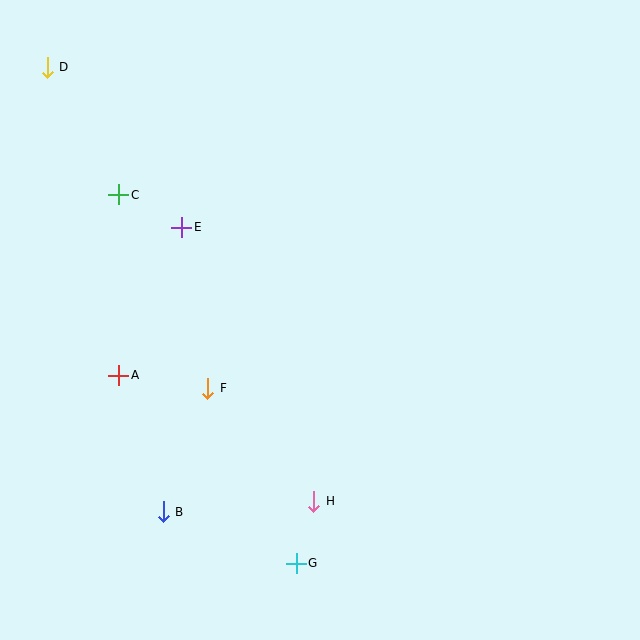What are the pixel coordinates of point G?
Point G is at (296, 563).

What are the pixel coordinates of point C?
Point C is at (119, 195).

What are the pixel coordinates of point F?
Point F is at (208, 388).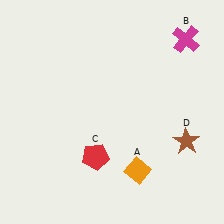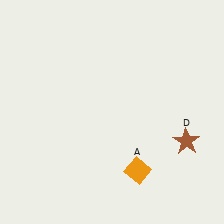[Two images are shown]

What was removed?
The magenta cross (B), the red pentagon (C) were removed in Image 2.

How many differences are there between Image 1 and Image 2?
There are 2 differences between the two images.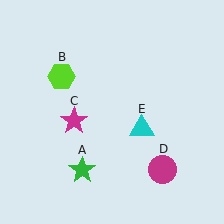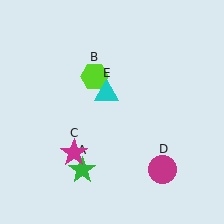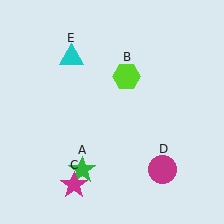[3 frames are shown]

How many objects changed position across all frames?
3 objects changed position: lime hexagon (object B), magenta star (object C), cyan triangle (object E).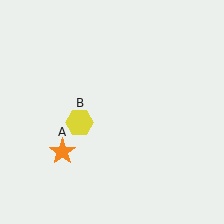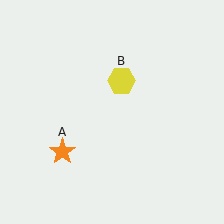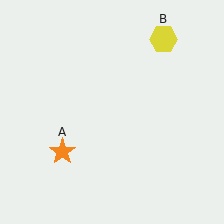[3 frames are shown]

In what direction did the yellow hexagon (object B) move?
The yellow hexagon (object B) moved up and to the right.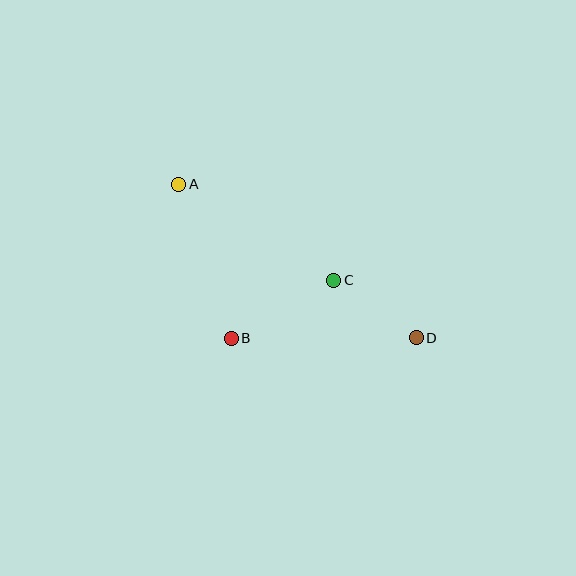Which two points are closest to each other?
Points C and D are closest to each other.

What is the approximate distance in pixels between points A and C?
The distance between A and C is approximately 182 pixels.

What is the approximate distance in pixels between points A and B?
The distance between A and B is approximately 163 pixels.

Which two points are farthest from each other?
Points A and D are farthest from each other.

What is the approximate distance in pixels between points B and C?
The distance between B and C is approximately 118 pixels.